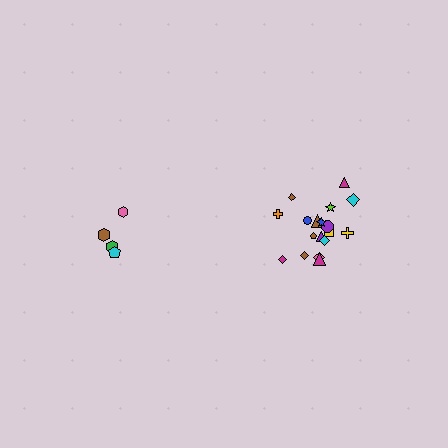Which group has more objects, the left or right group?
The right group.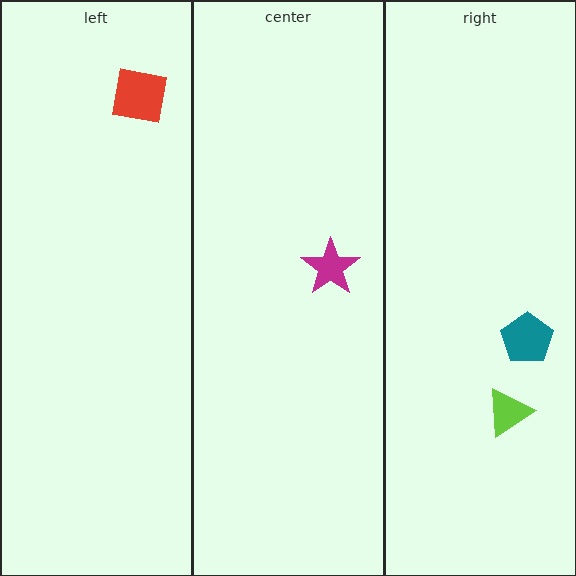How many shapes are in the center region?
1.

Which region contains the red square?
The left region.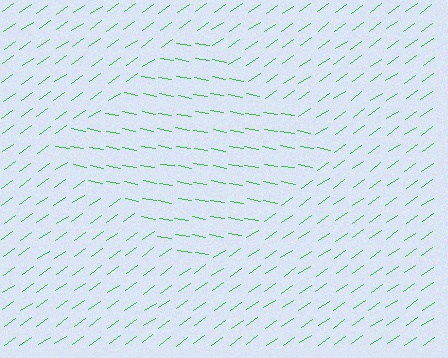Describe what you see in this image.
The image is filled with small green line segments. A diamond region in the image has lines oriented differently from the surrounding lines, creating a visible texture boundary.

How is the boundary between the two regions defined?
The boundary is defined purely by a change in line orientation (approximately 45 degrees difference). All lines are the same color and thickness.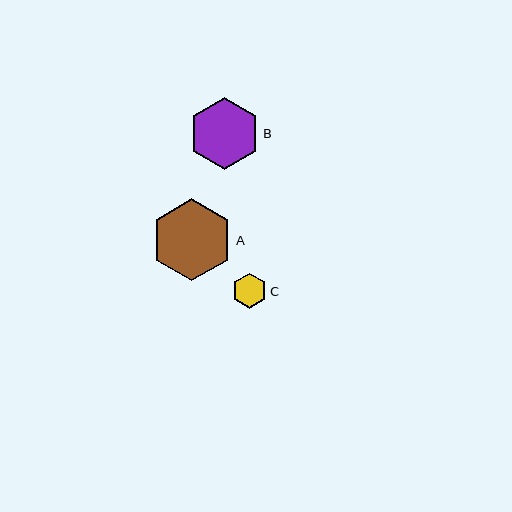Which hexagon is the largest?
Hexagon A is the largest with a size of approximately 82 pixels.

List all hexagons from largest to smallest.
From largest to smallest: A, B, C.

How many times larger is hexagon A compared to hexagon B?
Hexagon A is approximately 1.1 times the size of hexagon B.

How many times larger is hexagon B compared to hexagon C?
Hexagon B is approximately 2.1 times the size of hexagon C.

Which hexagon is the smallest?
Hexagon C is the smallest with a size of approximately 35 pixels.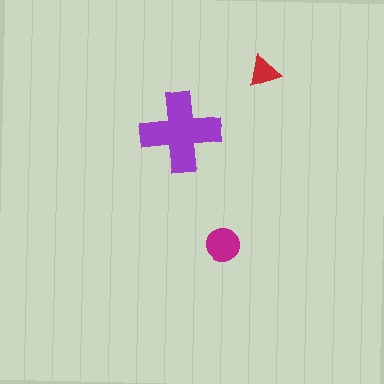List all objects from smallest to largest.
The red triangle, the magenta circle, the purple cross.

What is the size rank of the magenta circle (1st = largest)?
2nd.